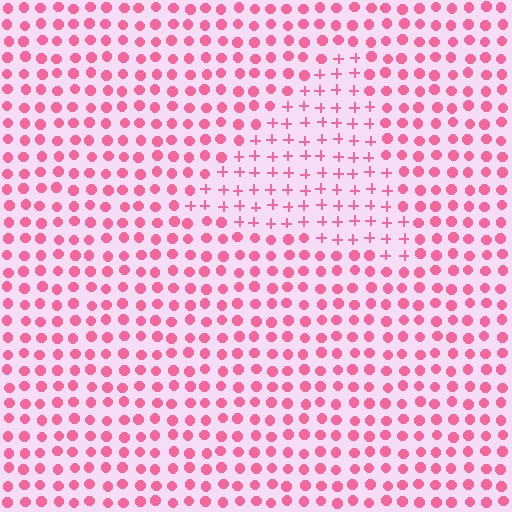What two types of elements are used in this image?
The image uses plus signs inside the triangle region and circles outside it.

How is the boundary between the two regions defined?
The boundary is defined by a change in element shape: plus signs inside vs. circles outside. All elements share the same color and spacing.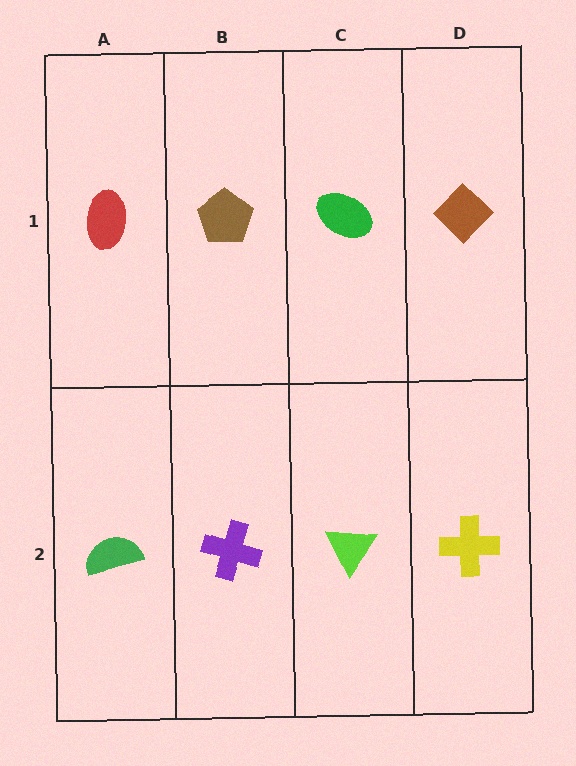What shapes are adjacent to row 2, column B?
A brown pentagon (row 1, column B), a green semicircle (row 2, column A), a lime triangle (row 2, column C).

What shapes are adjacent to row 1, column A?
A green semicircle (row 2, column A), a brown pentagon (row 1, column B).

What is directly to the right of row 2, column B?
A lime triangle.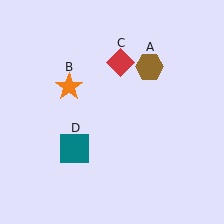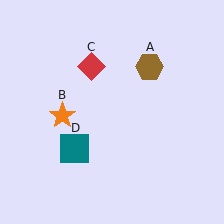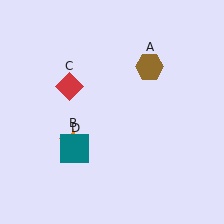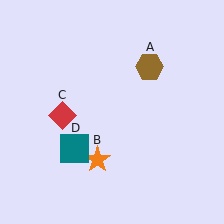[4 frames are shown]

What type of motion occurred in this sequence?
The orange star (object B), red diamond (object C) rotated counterclockwise around the center of the scene.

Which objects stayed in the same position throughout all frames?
Brown hexagon (object A) and teal square (object D) remained stationary.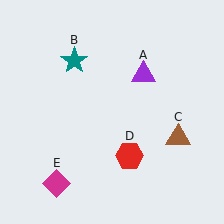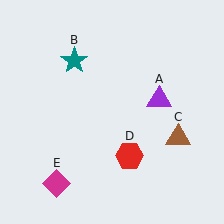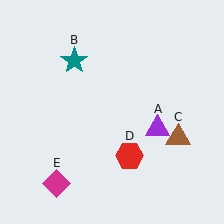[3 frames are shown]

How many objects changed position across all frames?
1 object changed position: purple triangle (object A).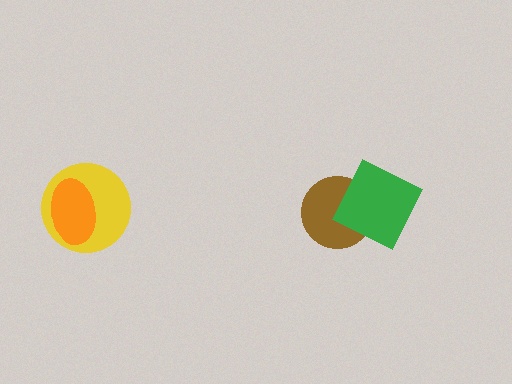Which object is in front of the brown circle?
The green diamond is in front of the brown circle.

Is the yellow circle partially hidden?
Yes, it is partially covered by another shape.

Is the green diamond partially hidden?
No, no other shape covers it.